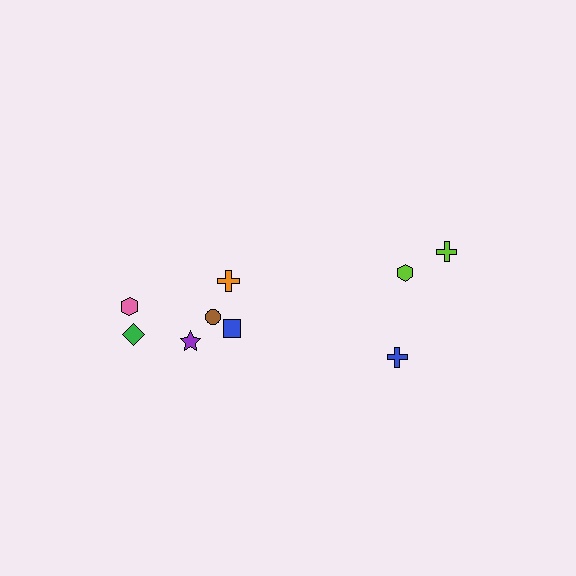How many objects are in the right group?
There are 3 objects.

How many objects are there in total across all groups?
There are 9 objects.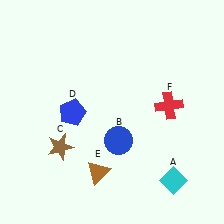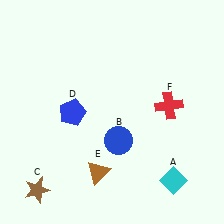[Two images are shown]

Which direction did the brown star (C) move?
The brown star (C) moved down.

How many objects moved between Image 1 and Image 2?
1 object moved between the two images.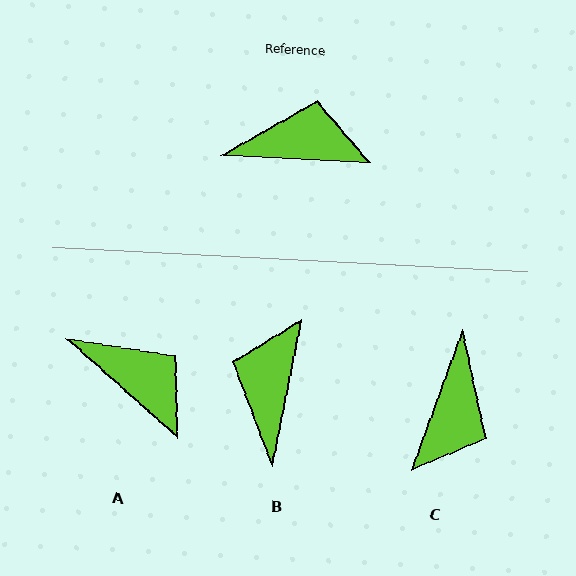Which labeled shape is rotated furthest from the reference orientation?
C, about 107 degrees away.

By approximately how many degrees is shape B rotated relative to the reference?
Approximately 81 degrees counter-clockwise.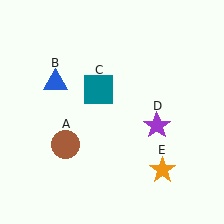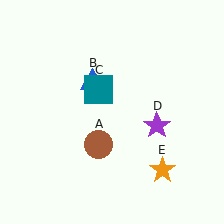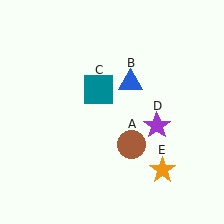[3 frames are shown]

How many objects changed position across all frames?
2 objects changed position: brown circle (object A), blue triangle (object B).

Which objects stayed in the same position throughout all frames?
Teal square (object C) and purple star (object D) and orange star (object E) remained stationary.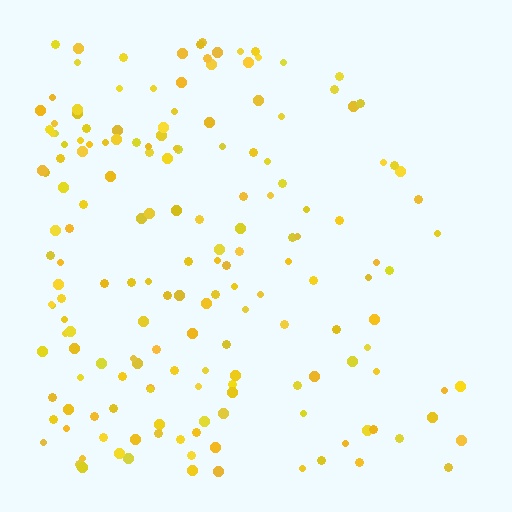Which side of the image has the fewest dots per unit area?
The right.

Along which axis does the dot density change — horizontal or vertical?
Horizontal.